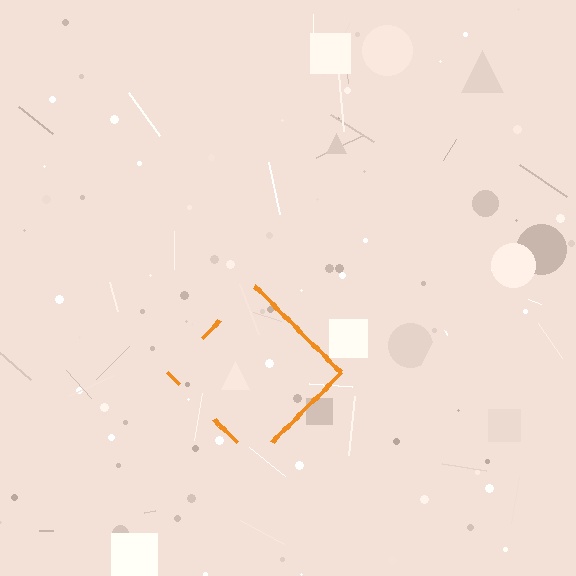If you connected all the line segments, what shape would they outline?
They would outline a diamond.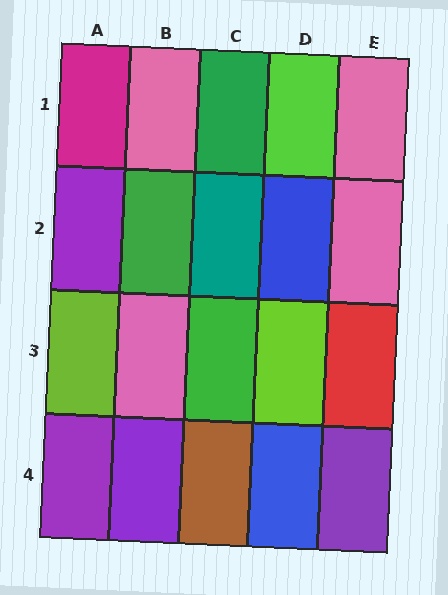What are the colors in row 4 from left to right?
Purple, purple, brown, blue, purple.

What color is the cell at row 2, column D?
Blue.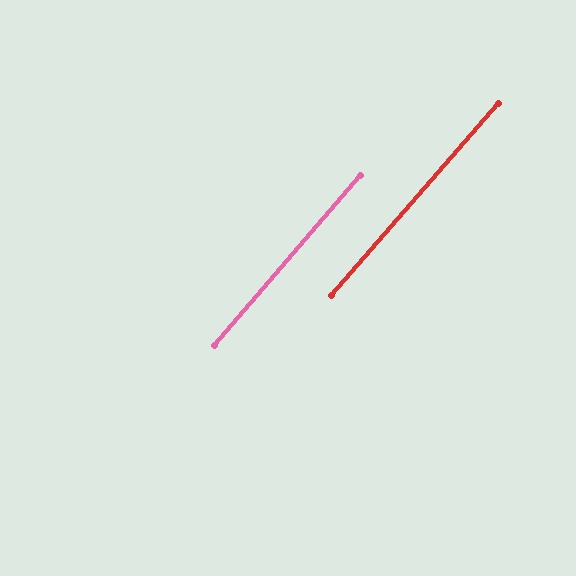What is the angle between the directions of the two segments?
Approximately 0 degrees.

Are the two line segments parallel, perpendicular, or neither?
Parallel — their directions differ by only 0.4°.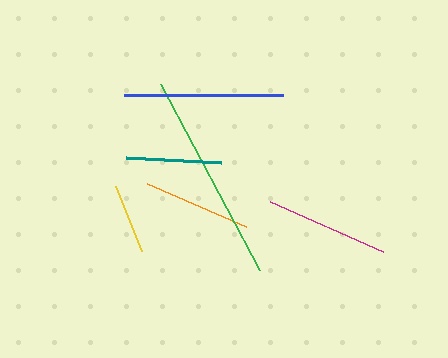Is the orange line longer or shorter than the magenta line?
The magenta line is longer than the orange line.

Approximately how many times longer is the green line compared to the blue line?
The green line is approximately 1.3 times the length of the blue line.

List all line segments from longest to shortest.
From longest to shortest: green, blue, magenta, orange, teal, yellow.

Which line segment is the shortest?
The yellow line is the shortest at approximately 70 pixels.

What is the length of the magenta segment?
The magenta segment is approximately 124 pixels long.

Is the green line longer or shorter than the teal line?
The green line is longer than the teal line.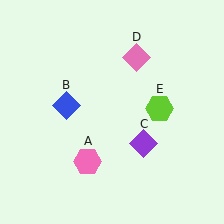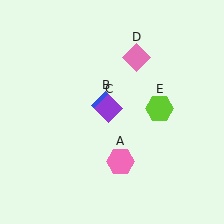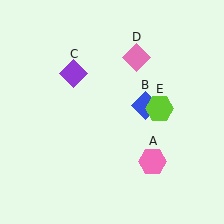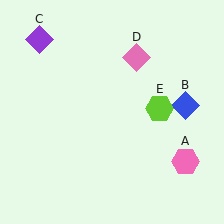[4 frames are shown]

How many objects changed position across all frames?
3 objects changed position: pink hexagon (object A), blue diamond (object B), purple diamond (object C).